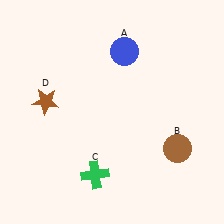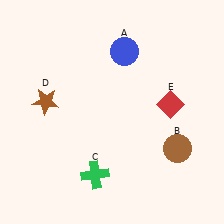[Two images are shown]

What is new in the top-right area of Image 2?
A red diamond (E) was added in the top-right area of Image 2.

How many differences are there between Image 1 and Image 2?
There is 1 difference between the two images.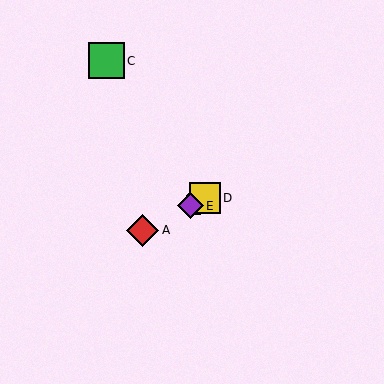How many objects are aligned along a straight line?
4 objects (A, B, D, E) are aligned along a straight line.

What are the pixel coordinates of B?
Object B is at (197, 202).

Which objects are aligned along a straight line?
Objects A, B, D, E are aligned along a straight line.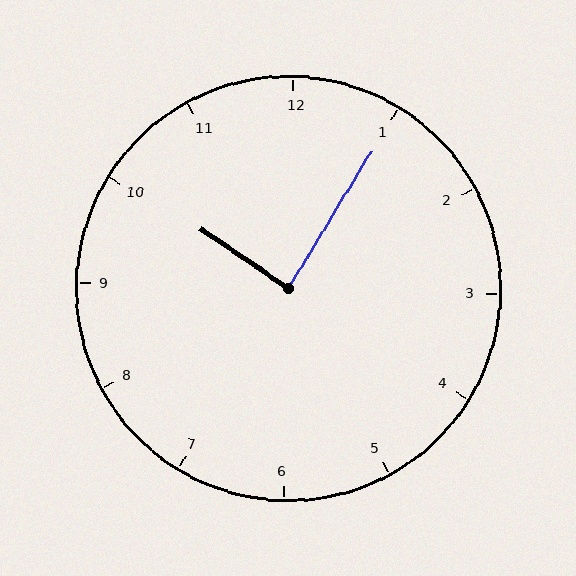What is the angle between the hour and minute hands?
Approximately 88 degrees.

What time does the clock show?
10:05.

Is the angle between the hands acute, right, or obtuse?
It is right.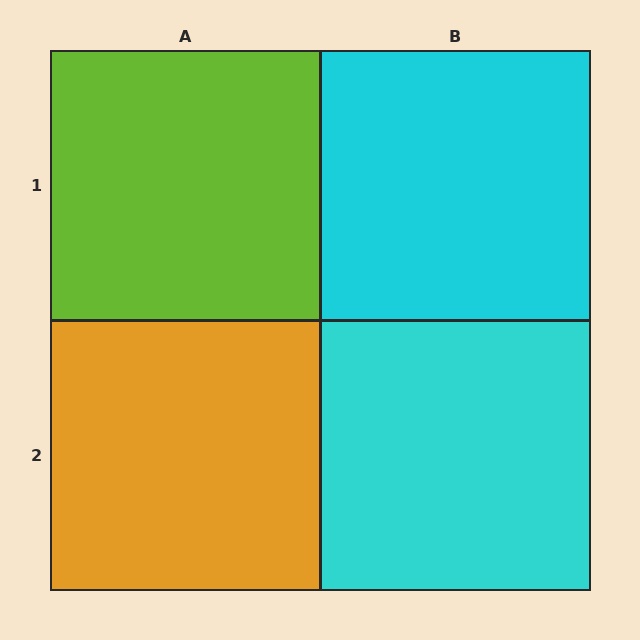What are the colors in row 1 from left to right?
Lime, cyan.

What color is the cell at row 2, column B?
Cyan.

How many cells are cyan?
2 cells are cyan.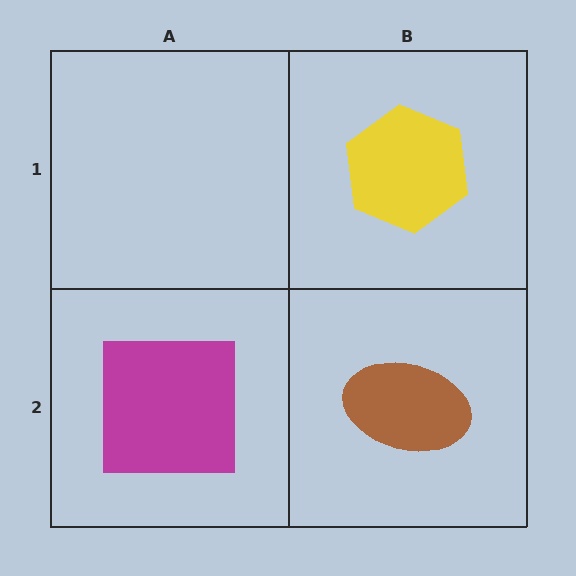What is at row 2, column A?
A magenta square.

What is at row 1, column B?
A yellow hexagon.